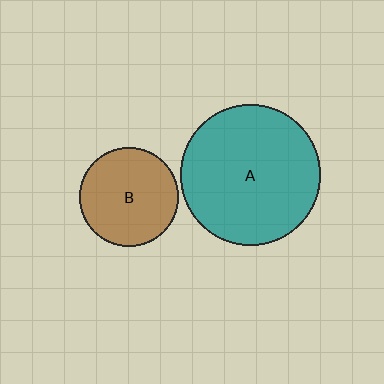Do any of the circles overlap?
No, none of the circles overlap.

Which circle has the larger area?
Circle A (teal).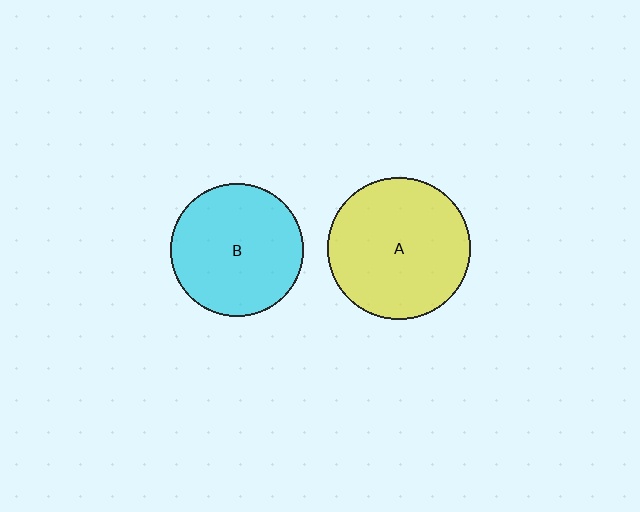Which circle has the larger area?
Circle A (yellow).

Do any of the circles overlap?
No, none of the circles overlap.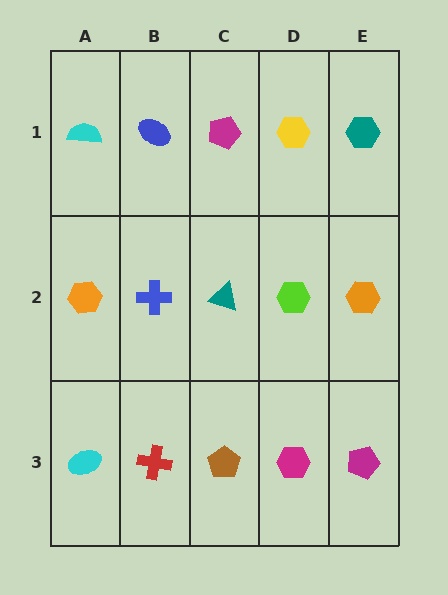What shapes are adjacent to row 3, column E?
An orange hexagon (row 2, column E), a magenta hexagon (row 3, column D).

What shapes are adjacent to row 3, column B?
A blue cross (row 2, column B), a cyan ellipse (row 3, column A), a brown pentagon (row 3, column C).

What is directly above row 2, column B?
A blue ellipse.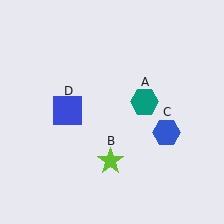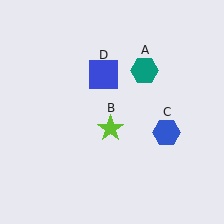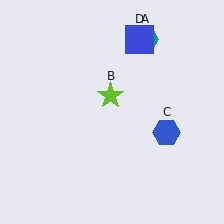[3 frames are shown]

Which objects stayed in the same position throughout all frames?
Blue hexagon (object C) remained stationary.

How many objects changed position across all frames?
3 objects changed position: teal hexagon (object A), lime star (object B), blue square (object D).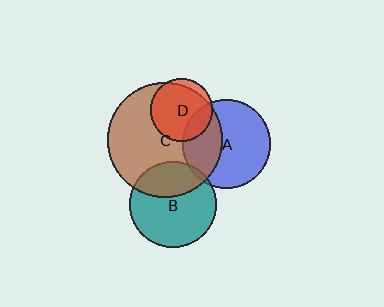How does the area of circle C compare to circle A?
Approximately 1.7 times.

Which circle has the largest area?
Circle C (brown).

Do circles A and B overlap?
Yes.